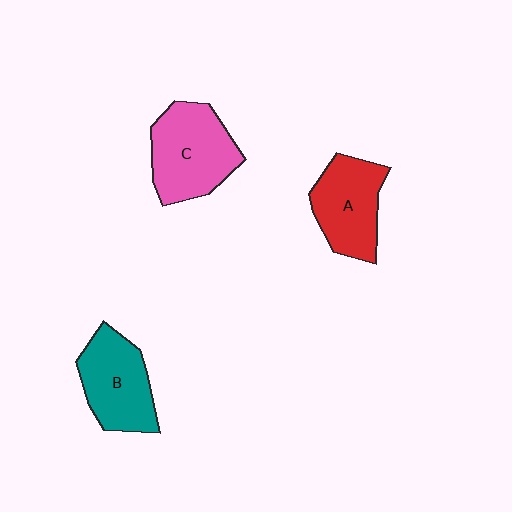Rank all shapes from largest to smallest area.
From largest to smallest: C (pink), B (teal), A (red).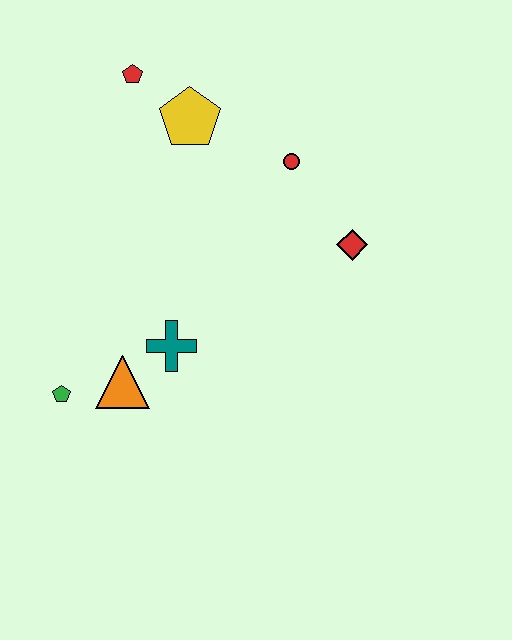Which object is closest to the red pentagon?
The yellow pentagon is closest to the red pentagon.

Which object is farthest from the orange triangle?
The red pentagon is farthest from the orange triangle.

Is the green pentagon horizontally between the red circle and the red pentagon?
No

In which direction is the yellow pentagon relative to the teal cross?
The yellow pentagon is above the teal cross.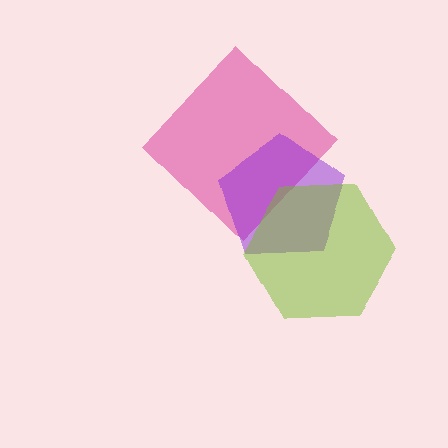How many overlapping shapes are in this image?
There are 3 overlapping shapes in the image.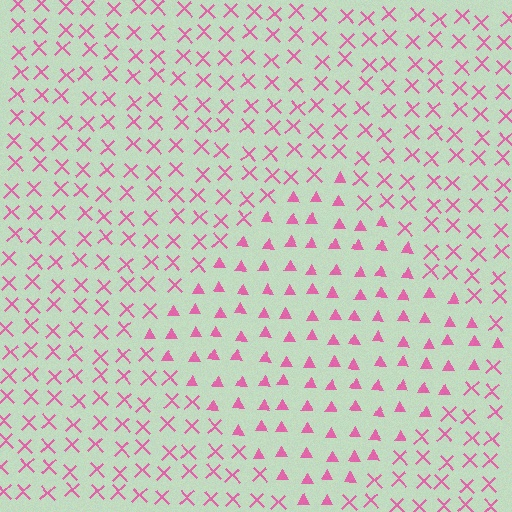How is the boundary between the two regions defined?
The boundary is defined by a change in element shape: triangles inside vs. X marks outside. All elements share the same color and spacing.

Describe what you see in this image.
The image is filled with small pink elements arranged in a uniform grid. A diamond-shaped region contains triangles, while the surrounding area contains X marks. The boundary is defined purely by the change in element shape.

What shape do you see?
I see a diamond.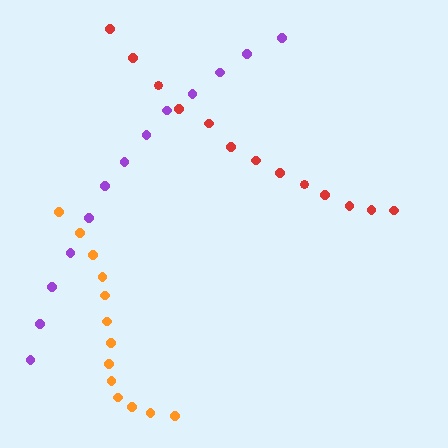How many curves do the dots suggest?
There are 3 distinct paths.